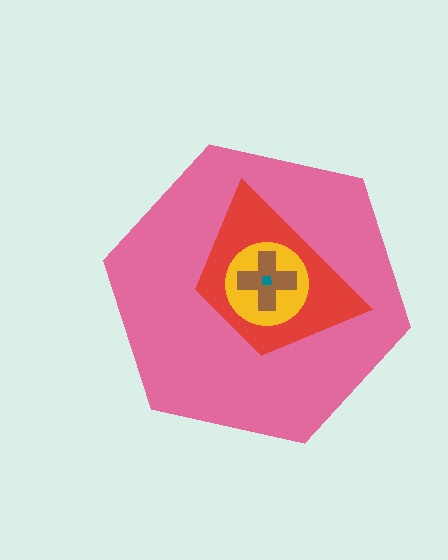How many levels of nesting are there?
5.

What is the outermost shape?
The pink hexagon.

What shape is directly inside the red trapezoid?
The yellow circle.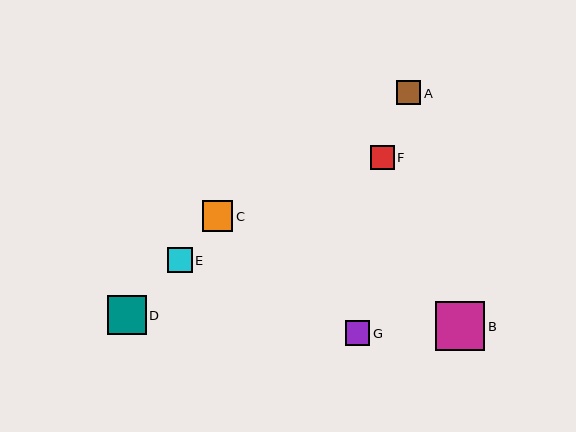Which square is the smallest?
Square F is the smallest with a size of approximately 24 pixels.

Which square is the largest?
Square B is the largest with a size of approximately 50 pixels.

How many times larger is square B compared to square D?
Square B is approximately 1.3 times the size of square D.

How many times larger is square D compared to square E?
Square D is approximately 1.6 times the size of square E.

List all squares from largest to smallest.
From largest to smallest: B, D, C, A, G, E, F.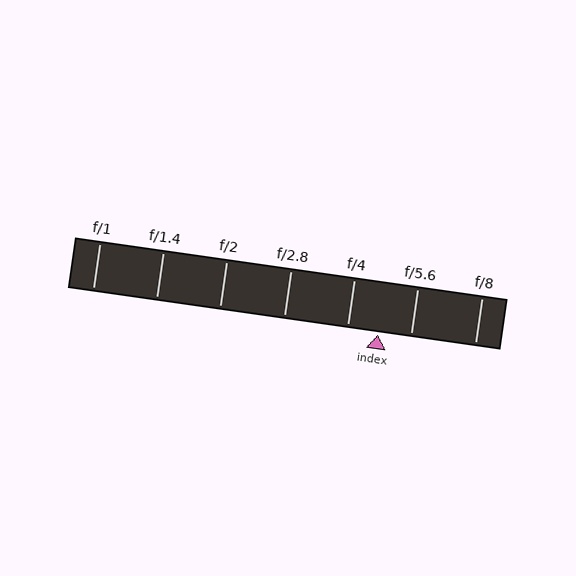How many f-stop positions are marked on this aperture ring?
There are 7 f-stop positions marked.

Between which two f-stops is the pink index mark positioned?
The index mark is between f/4 and f/5.6.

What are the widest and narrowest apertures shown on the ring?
The widest aperture shown is f/1 and the narrowest is f/8.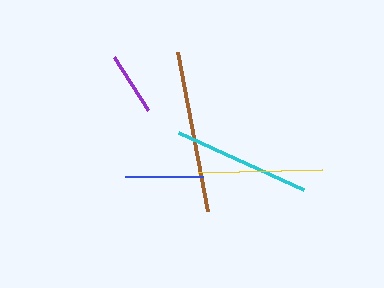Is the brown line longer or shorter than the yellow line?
The brown line is longer than the yellow line.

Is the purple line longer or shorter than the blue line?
The blue line is longer than the purple line.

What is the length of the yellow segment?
The yellow segment is approximately 123 pixels long.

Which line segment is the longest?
The brown line is the longest at approximately 163 pixels.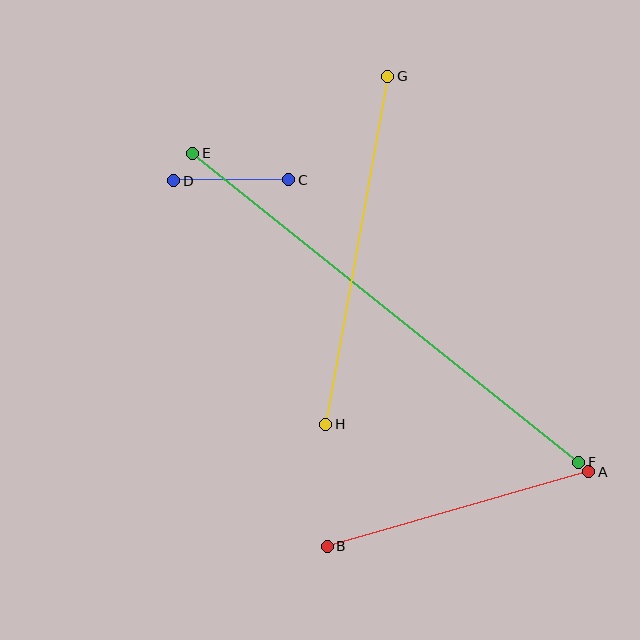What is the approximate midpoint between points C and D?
The midpoint is at approximately (231, 180) pixels.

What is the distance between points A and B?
The distance is approximately 272 pixels.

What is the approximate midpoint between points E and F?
The midpoint is at approximately (386, 308) pixels.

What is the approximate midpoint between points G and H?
The midpoint is at approximately (357, 250) pixels.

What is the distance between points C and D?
The distance is approximately 115 pixels.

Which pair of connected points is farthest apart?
Points E and F are farthest apart.